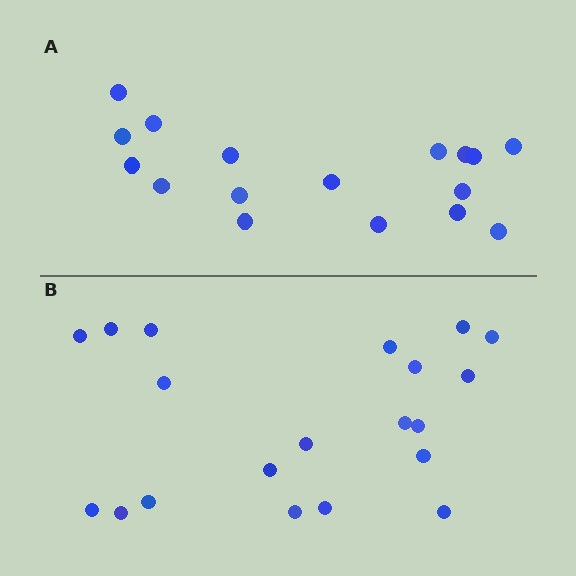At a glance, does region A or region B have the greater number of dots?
Region B (the bottom region) has more dots.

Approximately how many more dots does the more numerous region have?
Region B has just a few more — roughly 2 or 3 more dots than region A.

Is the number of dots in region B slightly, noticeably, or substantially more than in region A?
Region B has only slightly more — the two regions are fairly close. The ratio is roughly 1.2 to 1.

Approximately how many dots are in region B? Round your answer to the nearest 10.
About 20 dots.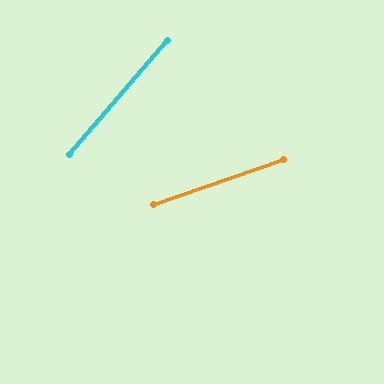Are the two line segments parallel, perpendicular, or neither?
Neither parallel nor perpendicular — they differ by about 30°.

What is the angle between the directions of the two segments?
Approximately 30 degrees.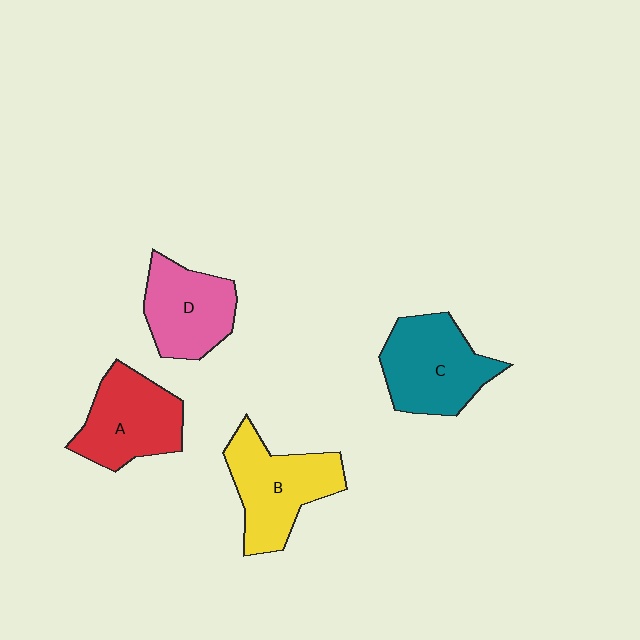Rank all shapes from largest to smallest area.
From largest to smallest: C (teal), B (yellow), A (red), D (pink).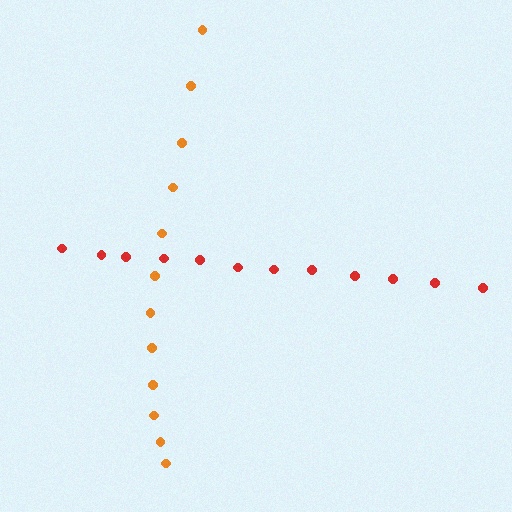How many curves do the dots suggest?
There are 2 distinct paths.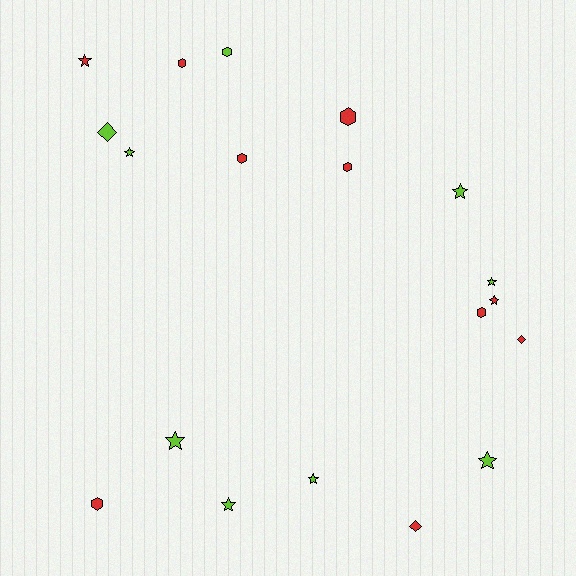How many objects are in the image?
There are 19 objects.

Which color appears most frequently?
Red, with 10 objects.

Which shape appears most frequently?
Star, with 9 objects.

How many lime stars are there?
There are 7 lime stars.